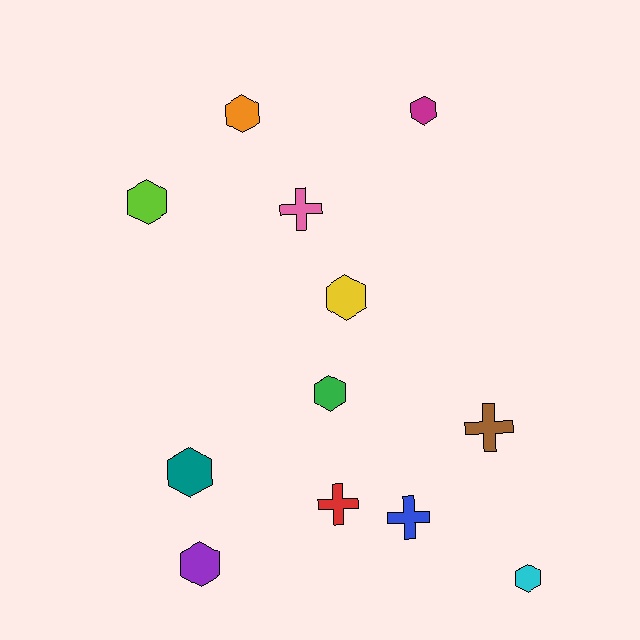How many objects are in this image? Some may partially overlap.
There are 12 objects.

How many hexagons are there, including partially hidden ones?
There are 8 hexagons.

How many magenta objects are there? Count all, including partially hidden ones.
There is 1 magenta object.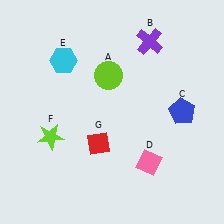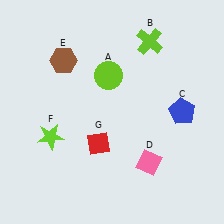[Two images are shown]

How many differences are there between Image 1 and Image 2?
There are 2 differences between the two images.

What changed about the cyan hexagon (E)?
In Image 1, E is cyan. In Image 2, it changed to brown.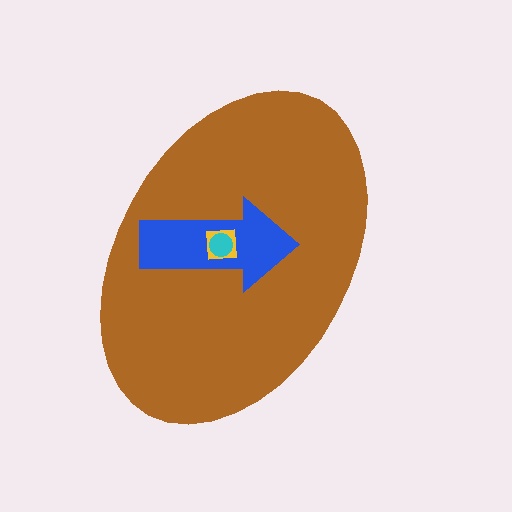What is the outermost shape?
The brown ellipse.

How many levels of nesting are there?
4.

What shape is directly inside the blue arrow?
The yellow square.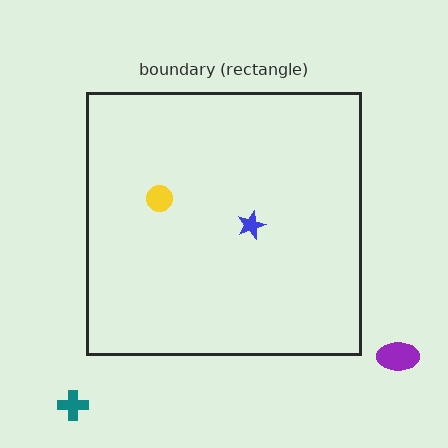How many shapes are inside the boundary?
2 inside, 2 outside.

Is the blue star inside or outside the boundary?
Inside.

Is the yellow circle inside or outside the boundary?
Inside.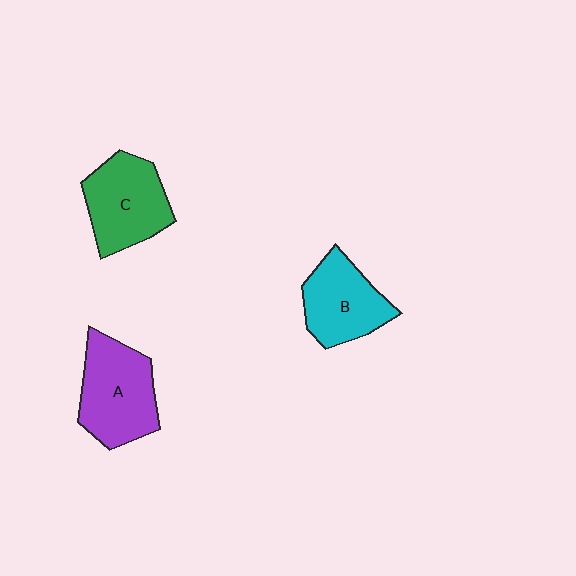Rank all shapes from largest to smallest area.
From largest to smallest: A (purple), C (green), B (cyan).